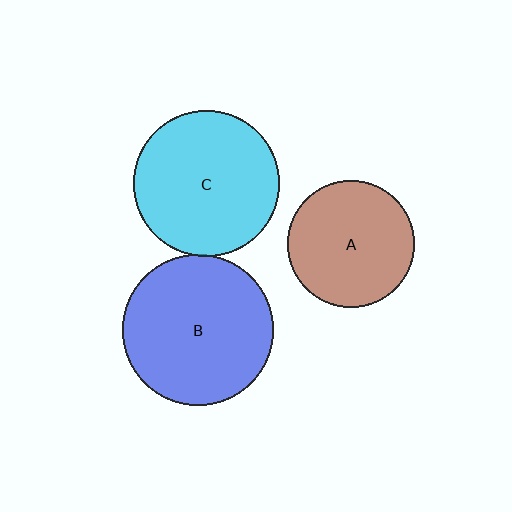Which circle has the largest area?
Circle B (blue).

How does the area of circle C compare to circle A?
Approximately 1.3 times.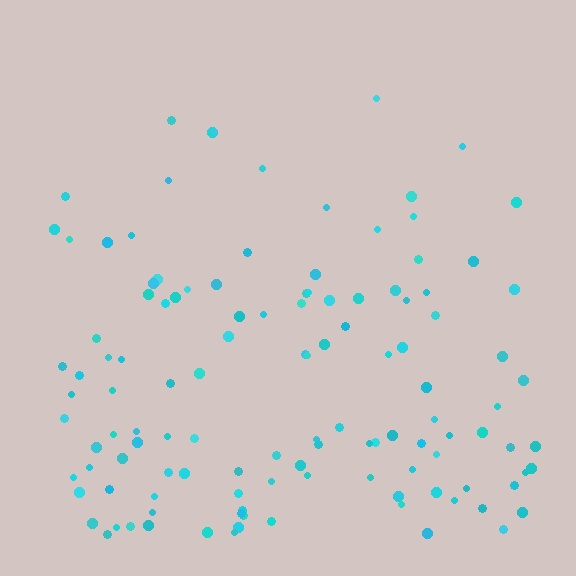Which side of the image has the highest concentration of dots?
The bottom.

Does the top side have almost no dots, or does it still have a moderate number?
Still a moderate number, just noticeably fewer than the bottom.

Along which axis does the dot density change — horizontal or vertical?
Vertical.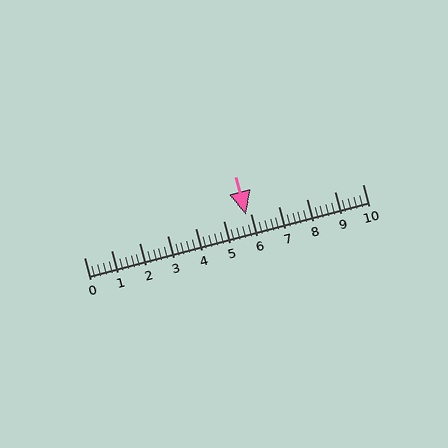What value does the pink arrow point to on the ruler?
The pink arrow points to approximately 5.8.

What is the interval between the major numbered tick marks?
The major tick marks are spaced 1 units apart.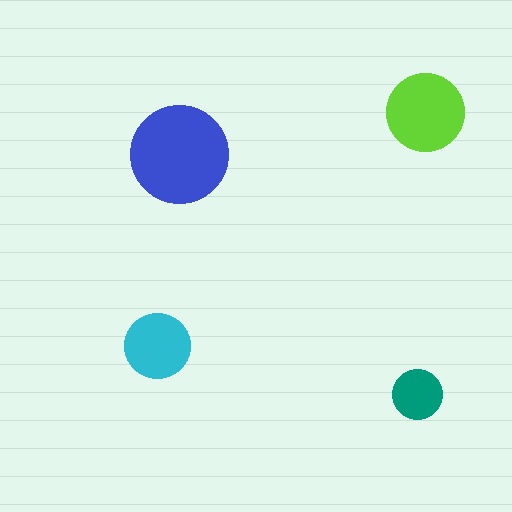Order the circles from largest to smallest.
the blue one, the lime one, the cyan one, the teal one.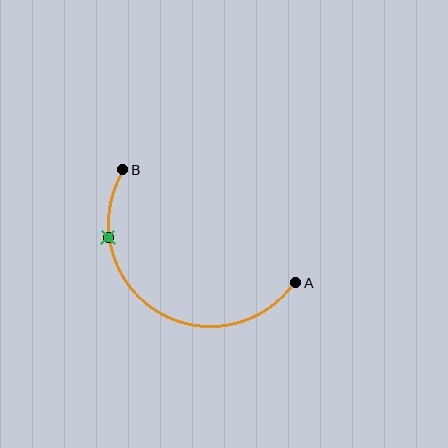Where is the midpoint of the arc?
The arc midpoint is the point on the curve farthest from the straight line joining A and B. It sits below that line.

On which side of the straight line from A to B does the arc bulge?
The arc bulges below the straight line connecting A and B.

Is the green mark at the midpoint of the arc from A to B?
No. The green mark lies on the arc but is closer to endpoint B. The arc midpoint would be at the point on the curve equidistant along the arc from both A and B.